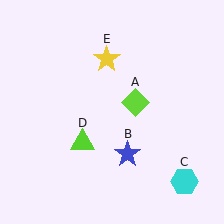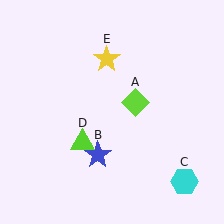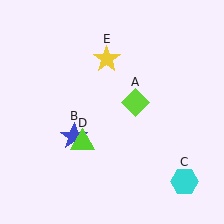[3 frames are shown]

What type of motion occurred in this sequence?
The blue star (object B) rotated clockwise around the center of the scene.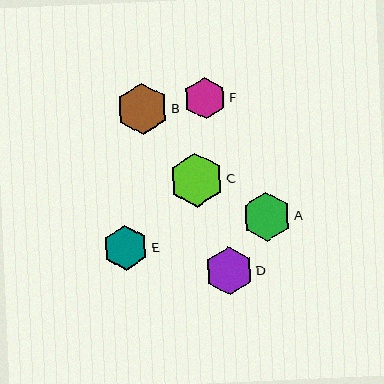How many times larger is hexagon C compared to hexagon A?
Hexagon C is approximately 1.1 times the size of hexagon A.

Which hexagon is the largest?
Hexagon C is the largest with a size of approximately 54 pixels.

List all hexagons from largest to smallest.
From largest to smallest: C, B, A, D, E, F.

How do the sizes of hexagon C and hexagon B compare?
Hexagon C and hexagon B are approximately the same size.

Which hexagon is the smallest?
Hexagon F is the smallest with a size of approximately 42 pixels.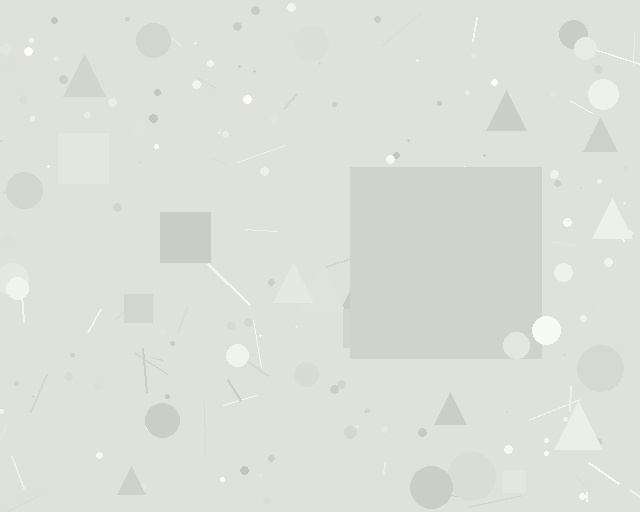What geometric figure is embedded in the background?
A square is embedded in the background.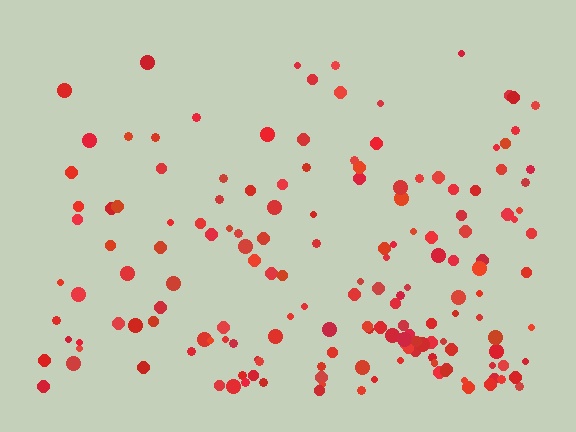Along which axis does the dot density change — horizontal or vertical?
Vertical.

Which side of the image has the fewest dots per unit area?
The top.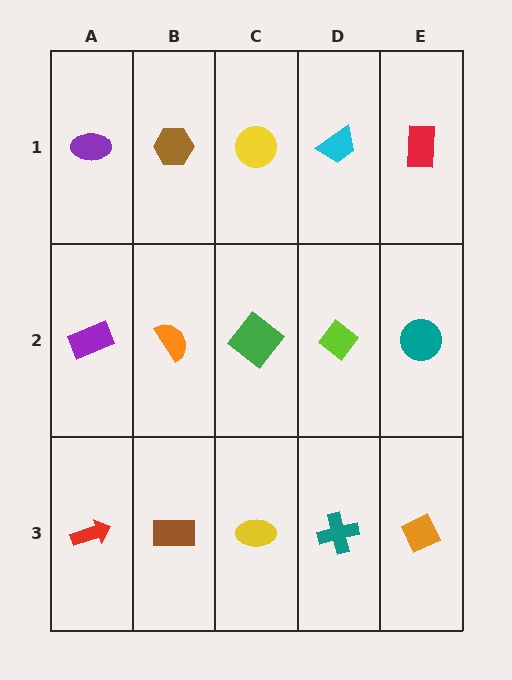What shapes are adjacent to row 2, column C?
A yellow circle (row 1, column C), a yellow ellipse (row 3, column C), an orange semicircle (row 2, column B), a lime diamond (row 2, column D).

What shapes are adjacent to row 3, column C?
A green diamond (row 2, column C), a brown rectangle (row 3, column B), a teal cross (row 3, column D).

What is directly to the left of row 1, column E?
A cyan trapezoid.